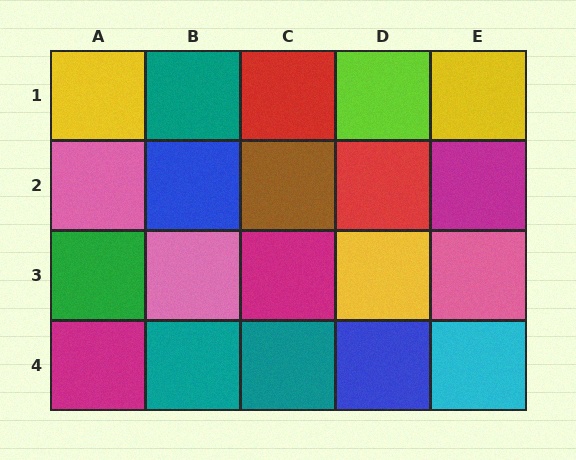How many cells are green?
1 cell is green.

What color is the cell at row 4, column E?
Cyan.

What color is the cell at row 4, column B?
Teal.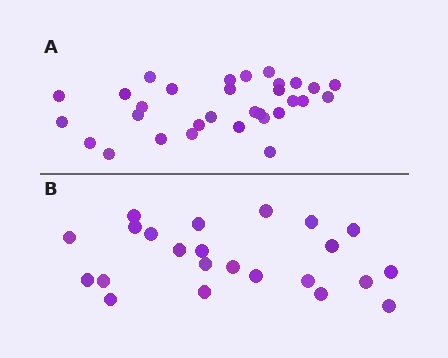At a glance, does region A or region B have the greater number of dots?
Region A (the top region) has more dots.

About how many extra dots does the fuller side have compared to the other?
Region A has roughly 8 or so more dots than region B.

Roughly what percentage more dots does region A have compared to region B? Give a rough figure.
About 35% more.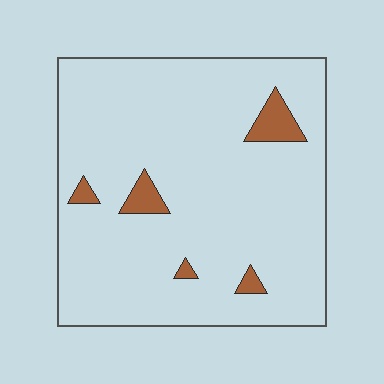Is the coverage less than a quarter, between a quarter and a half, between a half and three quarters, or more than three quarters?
Less than a quarter.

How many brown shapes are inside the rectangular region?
5.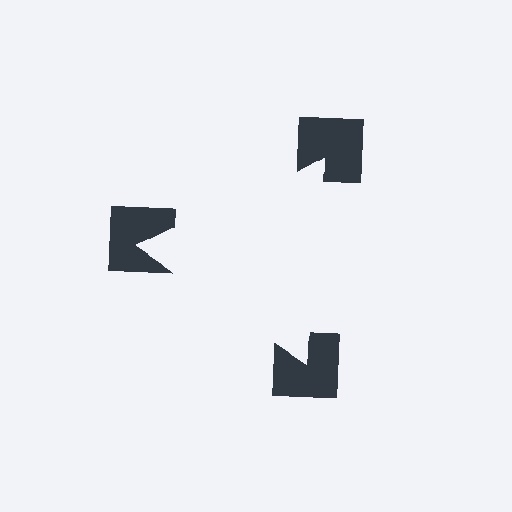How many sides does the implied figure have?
3 sides.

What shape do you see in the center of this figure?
An illusory triangle — its edges are inferred from the aligned wedge cuts in the notched squares, not physically drawn.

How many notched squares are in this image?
There are 3 — one at each vertex of the illusory triangle.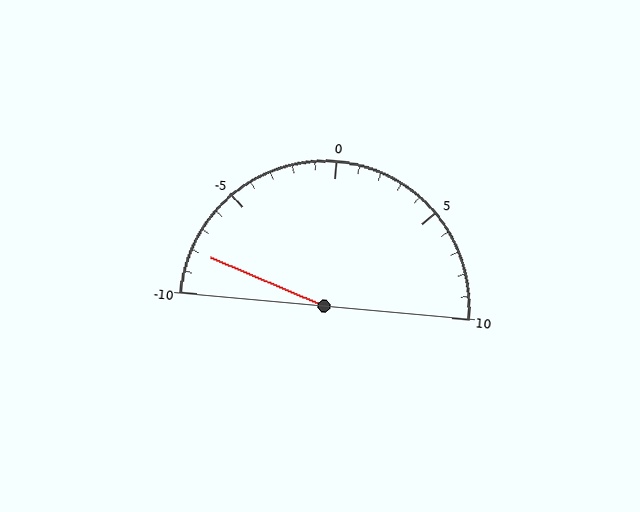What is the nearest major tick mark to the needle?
The nearest major tick mark is -10.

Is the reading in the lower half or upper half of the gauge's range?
The reading is in the lower half of the range (-10 to 10).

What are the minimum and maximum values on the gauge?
The gauge ranges from -10 to 10.